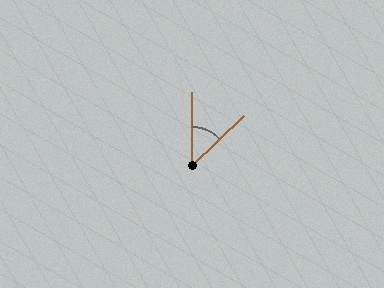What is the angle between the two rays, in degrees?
Approximately 47 degrees.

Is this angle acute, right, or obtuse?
It is acute.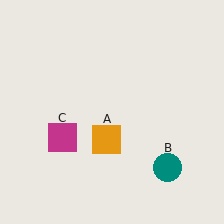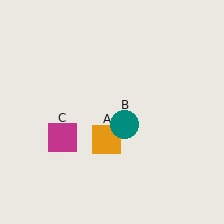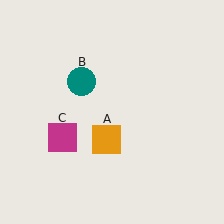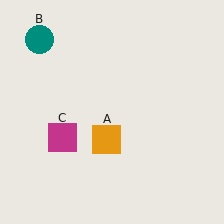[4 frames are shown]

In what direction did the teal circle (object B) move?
The teal circle (object B) moved up and to the left.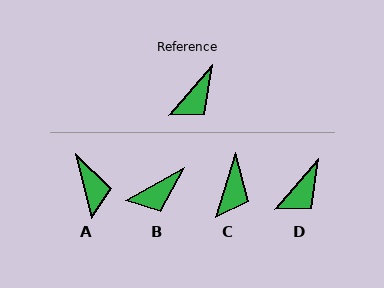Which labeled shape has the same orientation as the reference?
D.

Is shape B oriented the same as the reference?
No, it is off by about 20 degrees.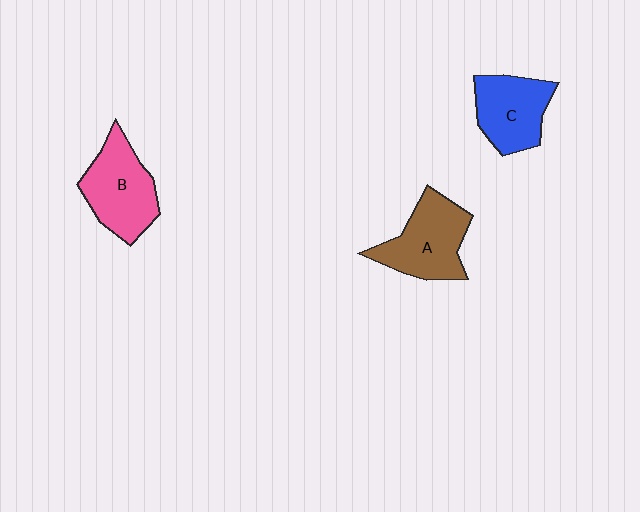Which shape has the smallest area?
Shape C (blue).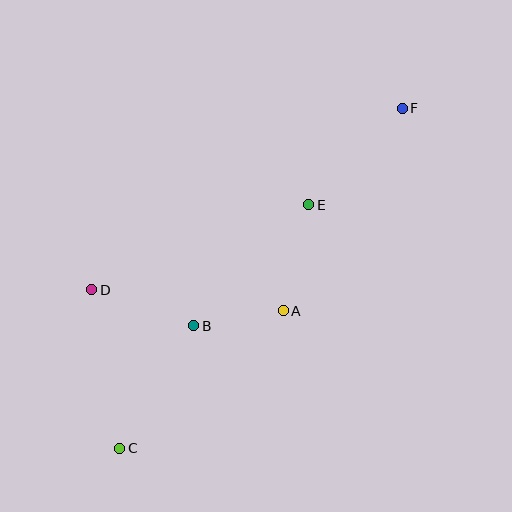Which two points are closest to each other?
Points A and B are closest to each other.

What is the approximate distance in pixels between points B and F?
The distance between B and F is approximately 301 pixels.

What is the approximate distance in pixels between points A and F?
The distance between A and F is approximately 235 pixels.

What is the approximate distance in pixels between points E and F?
The distance between E and F is approximately 134 pixels.